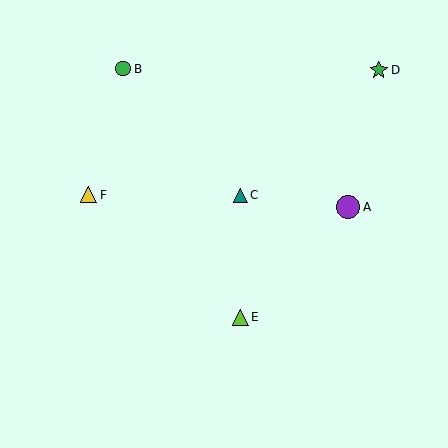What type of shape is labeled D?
Shape D is a green star.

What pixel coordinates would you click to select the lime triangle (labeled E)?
Click at (240, 317) to select the lime triangle E.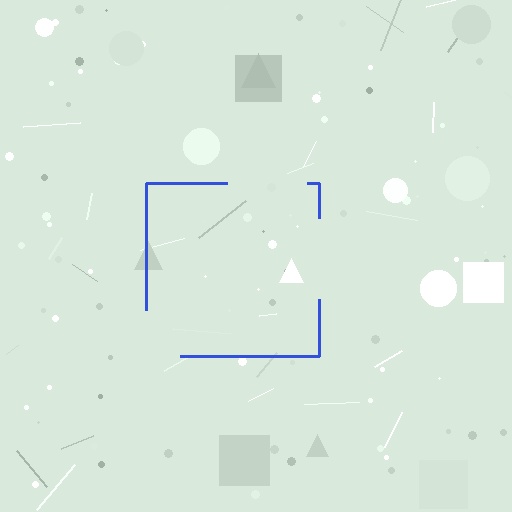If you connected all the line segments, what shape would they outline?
They would outline a square.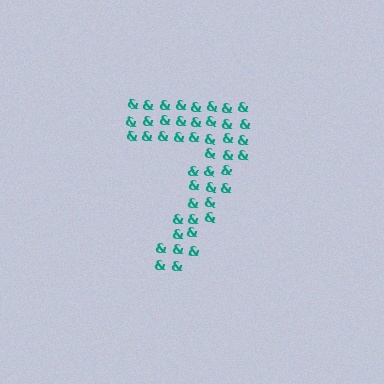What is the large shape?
The large shape is the digit 7.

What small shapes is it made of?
It is made of small ampersands.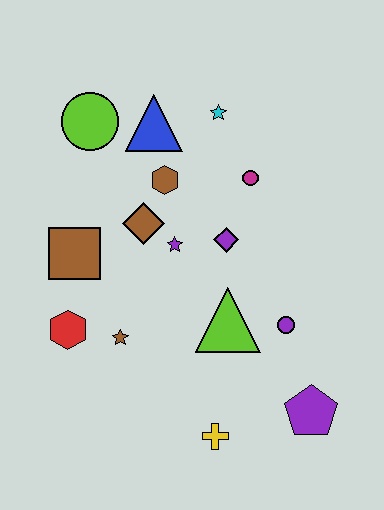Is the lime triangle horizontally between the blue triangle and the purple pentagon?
Yes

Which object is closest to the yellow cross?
The purple pentagon is closest to the yellow cross.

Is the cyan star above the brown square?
Yes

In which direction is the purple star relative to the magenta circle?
The purple star is to the left of the magenta circle.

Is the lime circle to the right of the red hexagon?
Yes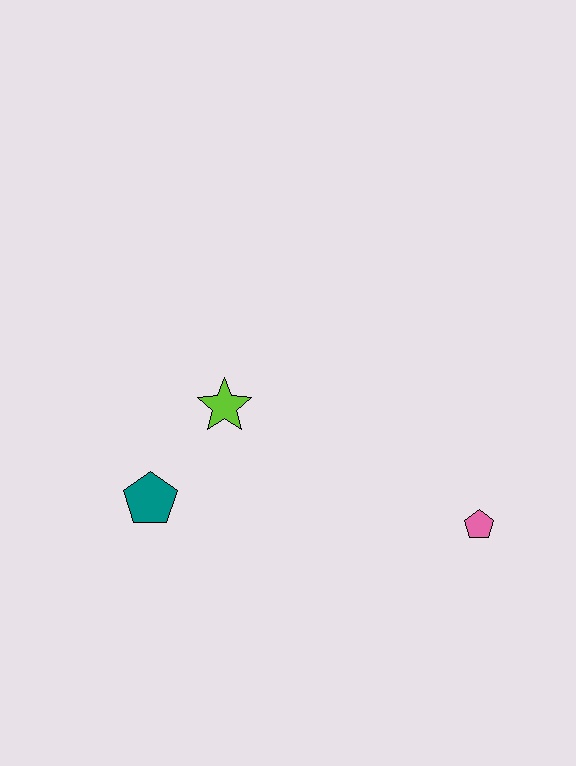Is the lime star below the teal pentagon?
No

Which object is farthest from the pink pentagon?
The teal pentagon is farthest from the pink pentagon.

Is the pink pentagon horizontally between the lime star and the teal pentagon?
No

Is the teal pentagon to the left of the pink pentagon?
Yes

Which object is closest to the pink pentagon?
The lime star is closest to the pink pentagon.